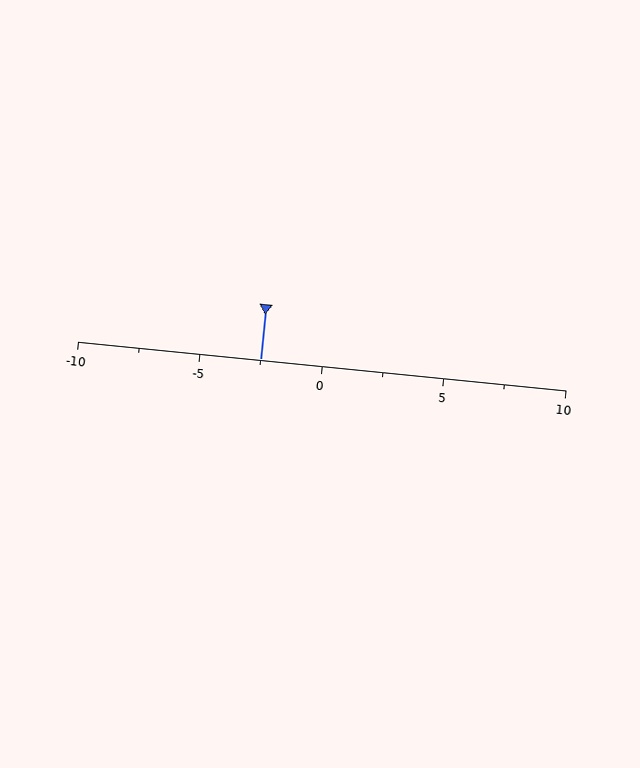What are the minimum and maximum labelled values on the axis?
The axis runs from -10 to 10.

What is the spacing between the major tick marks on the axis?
The major ticks are spaced 5 apart.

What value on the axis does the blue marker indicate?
The marker indicates approximately -2.5.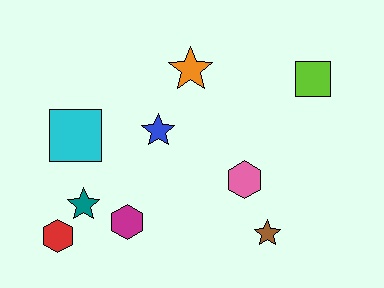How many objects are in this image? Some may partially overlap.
There are 9 objects.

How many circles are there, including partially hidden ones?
There are no circles.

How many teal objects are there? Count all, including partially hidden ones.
There is 1 teal object.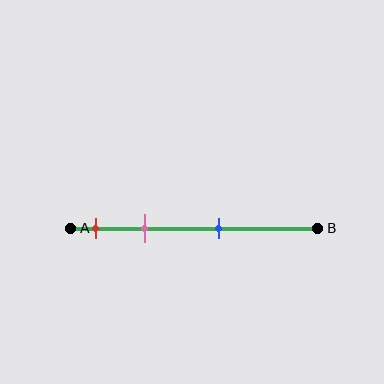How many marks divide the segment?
There are 3 marks dividing the segment.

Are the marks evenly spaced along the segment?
No, the marks are not evenly spaced.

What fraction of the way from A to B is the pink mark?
The pink mark is approximately 30% (0.3) of the way from A to B.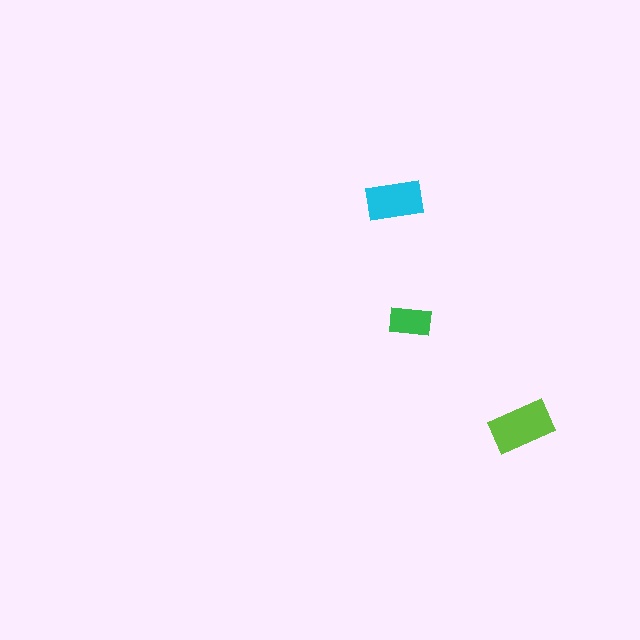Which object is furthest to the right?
The lime rectangle is rightmost.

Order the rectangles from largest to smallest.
the lime one, the cyan one, the green one.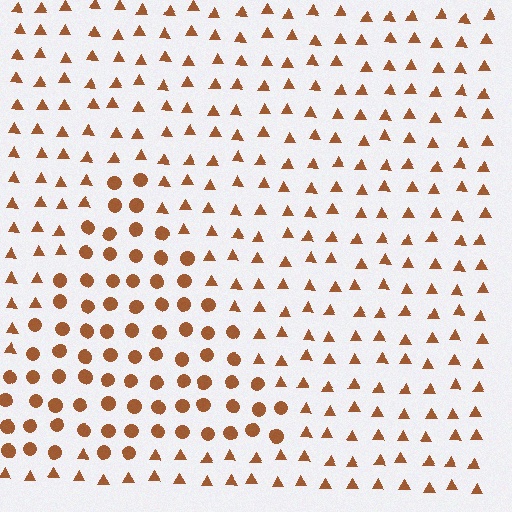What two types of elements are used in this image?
The image uses circles inside the triangle region and triangles outside it.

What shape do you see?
I see a triangle.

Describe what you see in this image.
The image is filled with small brown elements arranged in a uniform grid. A triangle-shaped region contains circles, while the surrounding area contains triangles. The boundary is defined purely by the change in element shape.